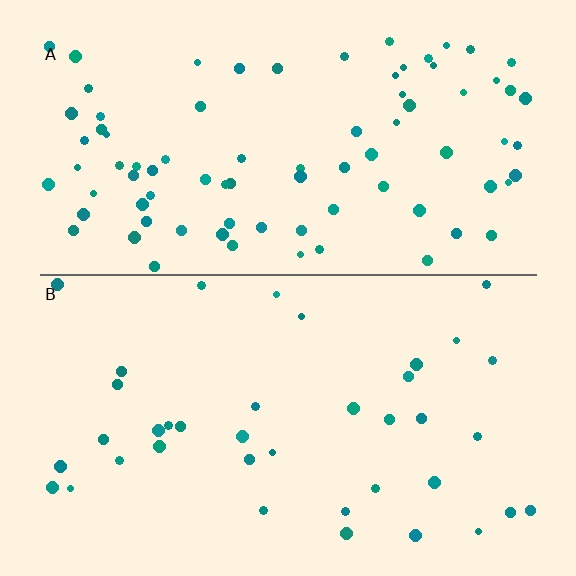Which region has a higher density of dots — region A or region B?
A (the top).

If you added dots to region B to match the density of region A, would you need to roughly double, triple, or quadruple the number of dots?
Approximately double.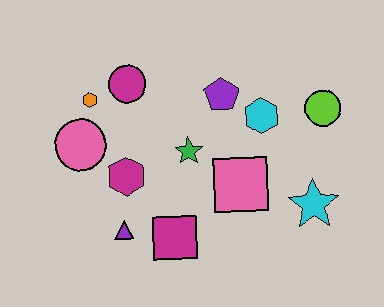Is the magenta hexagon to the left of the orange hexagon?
No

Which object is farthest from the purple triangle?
The lime circle is farthest from the purple triangle.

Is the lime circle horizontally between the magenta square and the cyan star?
No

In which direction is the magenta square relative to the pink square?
The magenta square is to the left of the pink square.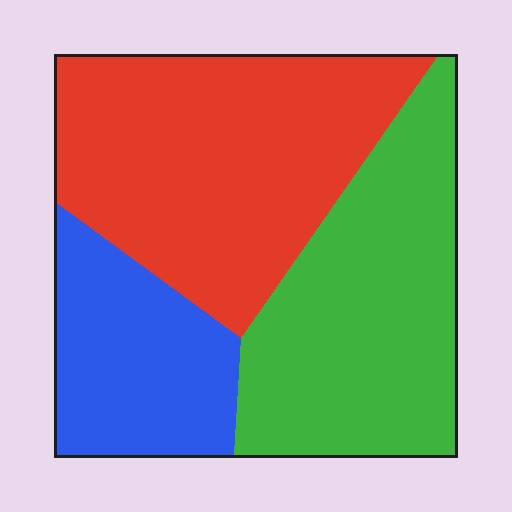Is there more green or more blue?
Green.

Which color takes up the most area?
Red, at roughly 40%.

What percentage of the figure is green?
Green takes up about three eighths (3/8) of the figure.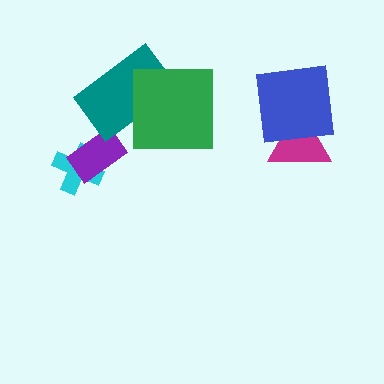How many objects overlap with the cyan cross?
1 object overlaps with the cyan cross.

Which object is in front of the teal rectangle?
The green square is in front of the teal rectangle.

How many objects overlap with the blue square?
1 object overlaps with the blue square.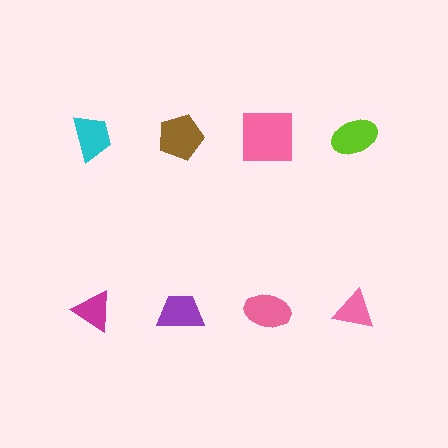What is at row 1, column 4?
A lime ellipse.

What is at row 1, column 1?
A cyan trapezoid.